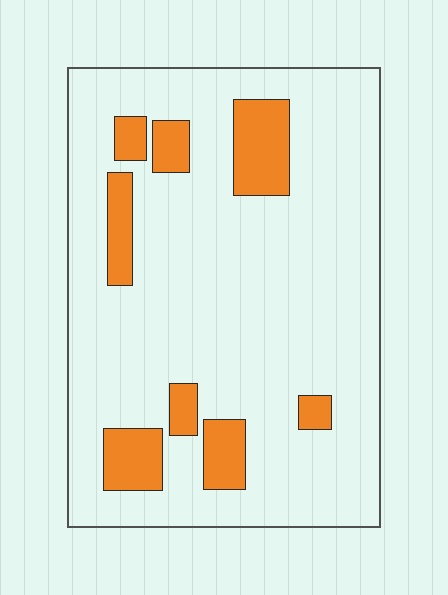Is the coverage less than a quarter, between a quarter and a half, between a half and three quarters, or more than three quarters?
Less than a quarter.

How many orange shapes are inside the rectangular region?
8.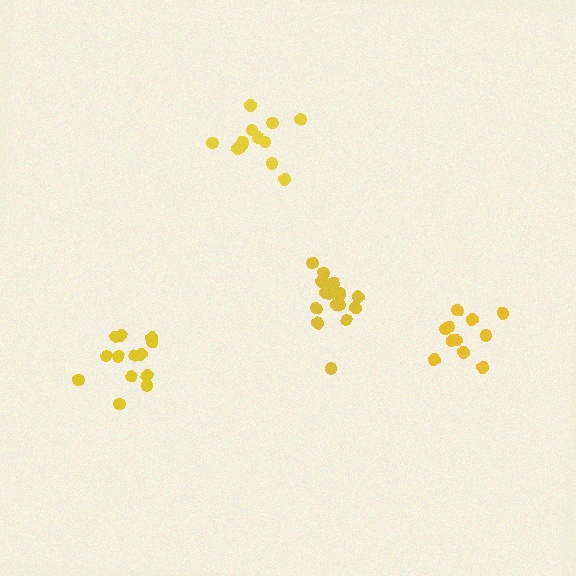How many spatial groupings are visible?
There are 4 spatial groupings.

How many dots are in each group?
Group 1: 13 dots, Group 2: 11 dots, Group 3: 13 dots, Group 4: 17 dots (54 total).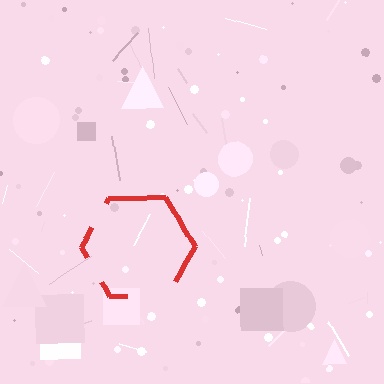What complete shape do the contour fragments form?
The contour fragments form a hexagon.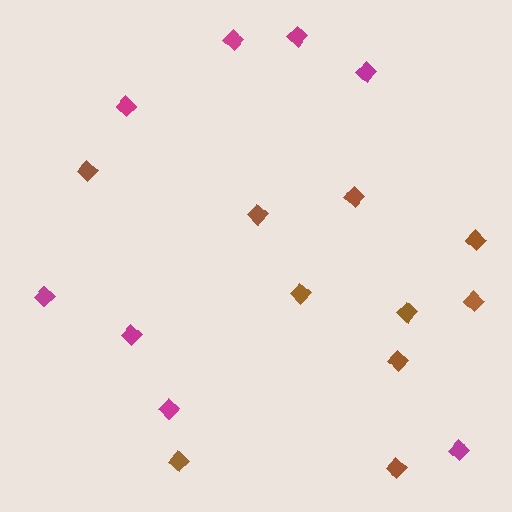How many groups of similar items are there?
There are 2 groups: one group of brown diamonds (10) and one group of magenta diamonds (8).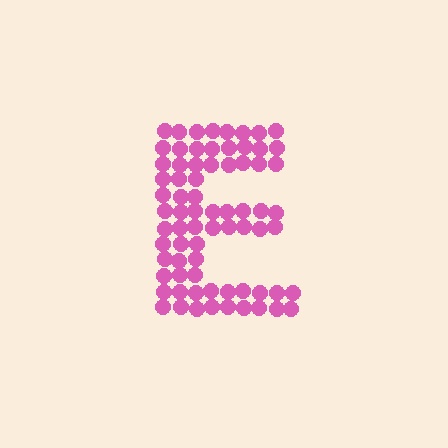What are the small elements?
The small elements are circles.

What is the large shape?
The large shape is the letter E.